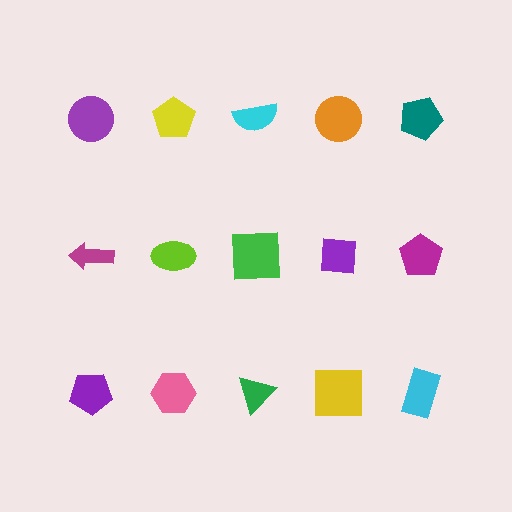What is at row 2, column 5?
A magenta pentagon.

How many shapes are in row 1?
5 shapes.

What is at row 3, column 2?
A pink hexagon.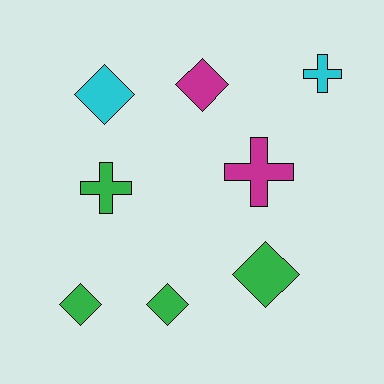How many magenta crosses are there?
There is 1 magenta cross.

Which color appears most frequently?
Green, with 4 objects.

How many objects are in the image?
There are 8 objects.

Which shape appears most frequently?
Diamond, with 5 objects.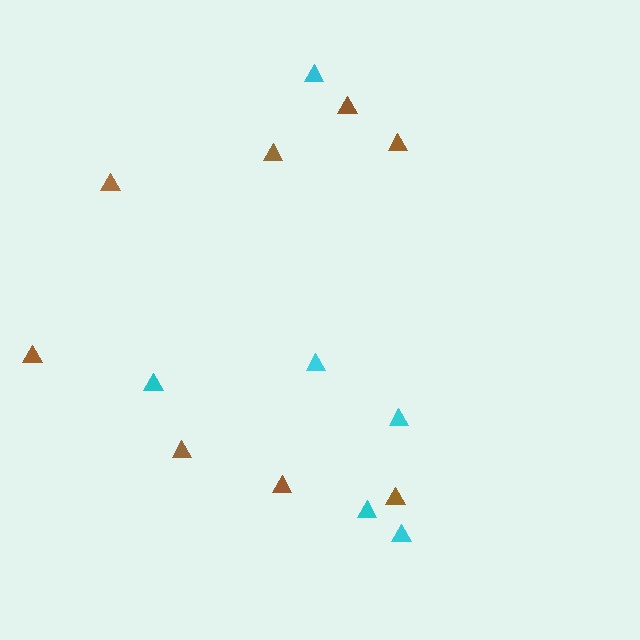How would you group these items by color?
There are 2 groups: one group of brown triangles (8) and one group of cyan triangles (6).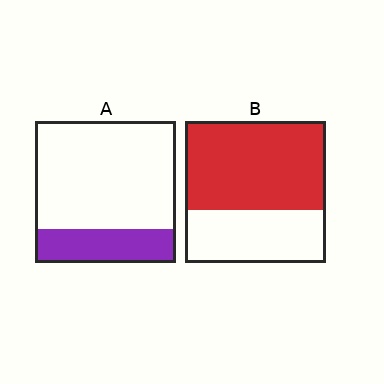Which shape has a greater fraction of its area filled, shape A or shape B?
Shape B.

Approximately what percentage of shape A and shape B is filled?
A is approximately 25% and B is approximately 65%.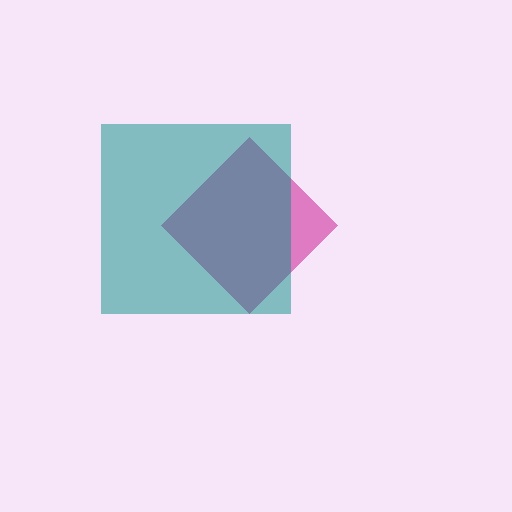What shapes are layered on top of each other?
The layered shapes are: a magenta diamond, a teal square.